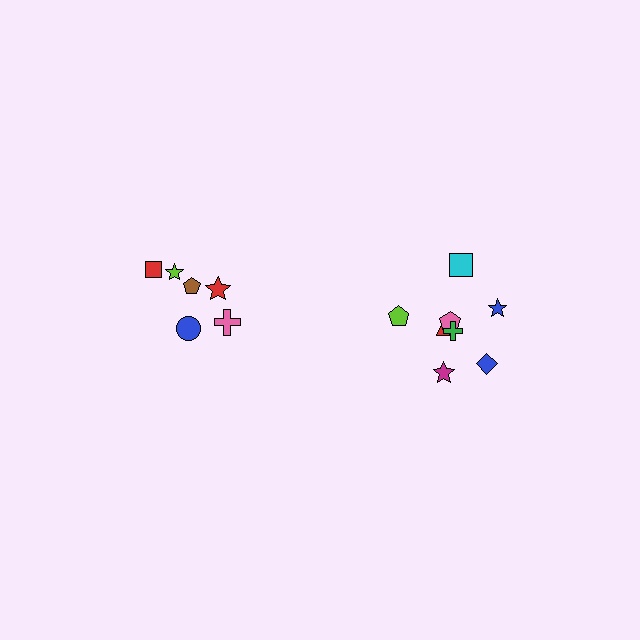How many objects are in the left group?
There are 6 objects.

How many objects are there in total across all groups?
There are 14 objects.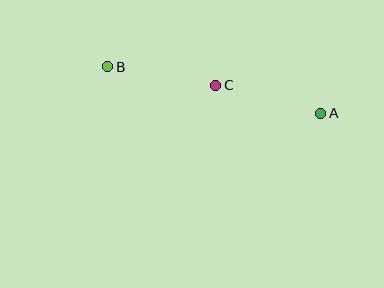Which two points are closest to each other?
Points A and C are closest to each other.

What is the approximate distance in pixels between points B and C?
The distance between B and C is approximately 110 pixels.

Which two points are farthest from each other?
Points A and B are farthest from each other.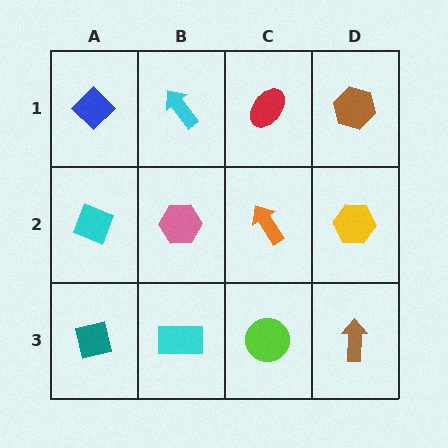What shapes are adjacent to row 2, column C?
A red ellipse (row 1, column C), a lime circle (row 3, column C), a pink hexagon (row 2, column B), a yellow hexagon (row 2, column D).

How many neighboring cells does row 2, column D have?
3.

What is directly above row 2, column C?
A red ellipse.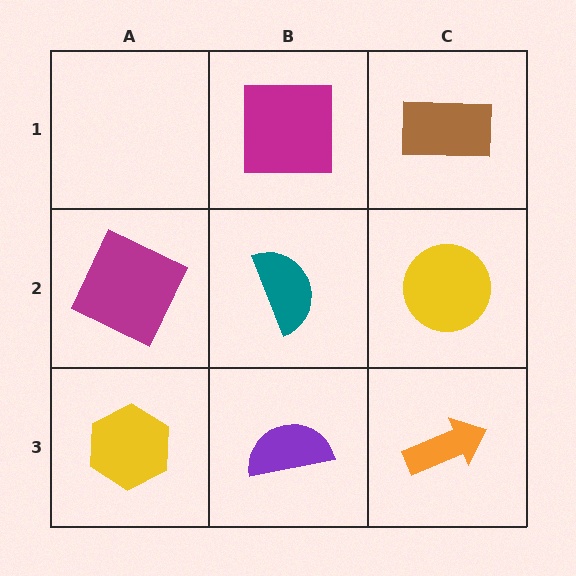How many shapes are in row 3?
3 shapes.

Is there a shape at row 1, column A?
No, that cell is empty.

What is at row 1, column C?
A brown rectangle.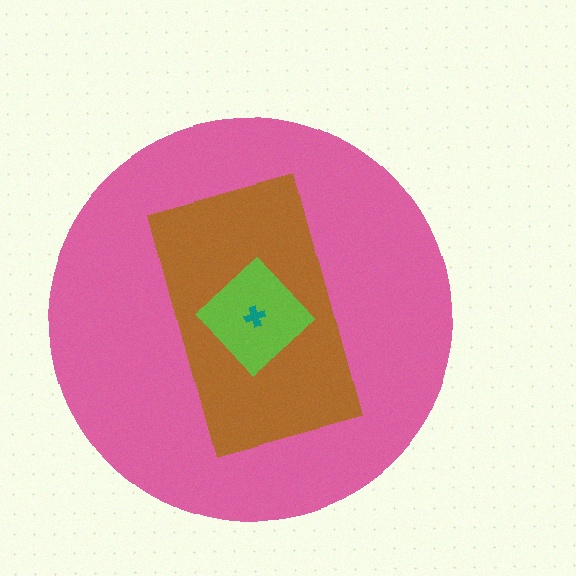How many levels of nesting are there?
4.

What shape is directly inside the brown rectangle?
The lime diamond.